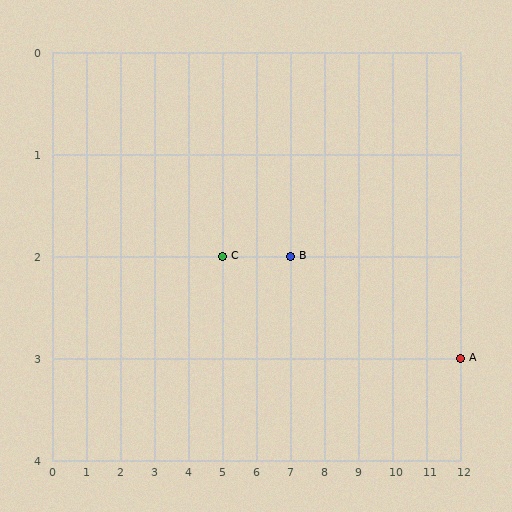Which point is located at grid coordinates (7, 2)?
Point B is at (7, 2).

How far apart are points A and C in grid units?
Points A and C are 7 columns and 1 row apart (about 7.1 grid units diagonally).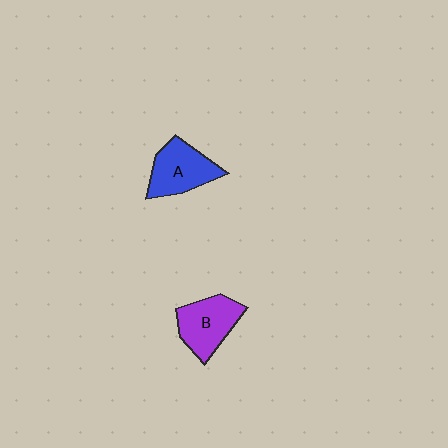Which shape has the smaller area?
Shape B (purple).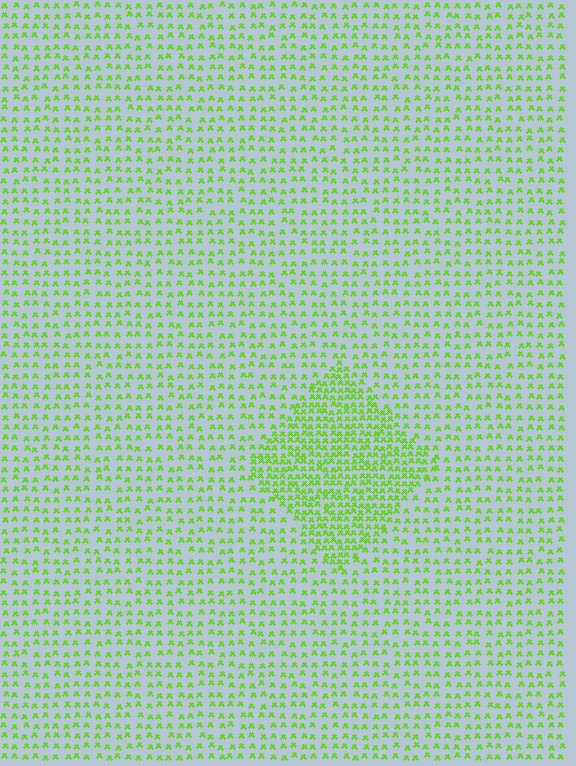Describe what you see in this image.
The image contains small lime elements arranged at two different densities. A diamond-shaped region is visible where the elements are more densely packed than the surrounding area.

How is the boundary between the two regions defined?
The boundary is defined by a change in element density (approximately 2.1x ratio). All elements are the same color, size, and shape.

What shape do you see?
I see a diamond.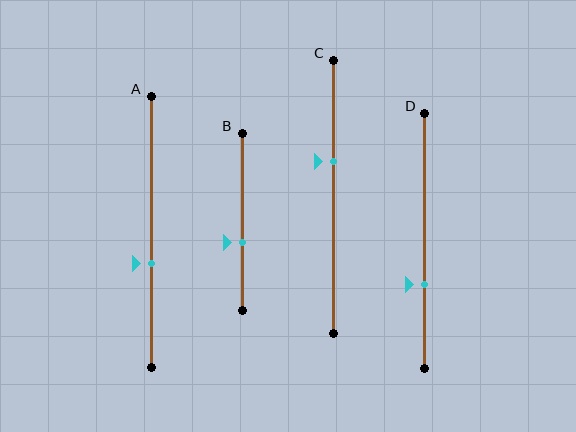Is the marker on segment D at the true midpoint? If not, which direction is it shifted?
No, the marker on segment D is shifted downward by about 17% of the segment length.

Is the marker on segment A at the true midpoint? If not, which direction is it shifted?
No, the marker on segment A is shifted downward by about 12% of the segment length.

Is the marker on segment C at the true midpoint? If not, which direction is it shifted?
No, the marker on segment C is shifted upward by about 13% of the segment length.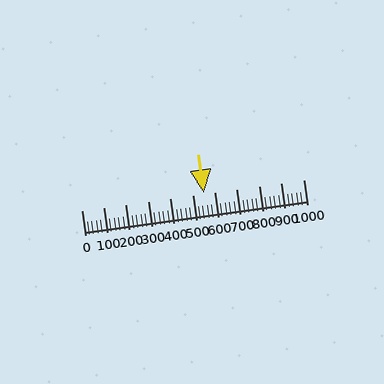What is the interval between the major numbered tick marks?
The major tick marks are spaced 100 units apart.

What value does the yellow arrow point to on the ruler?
The yellow arrow points to approximately 552.